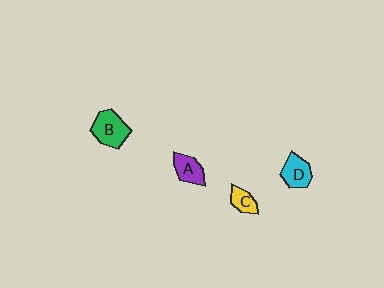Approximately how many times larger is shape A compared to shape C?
Approximately 1.3 times.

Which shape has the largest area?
Shape B (green).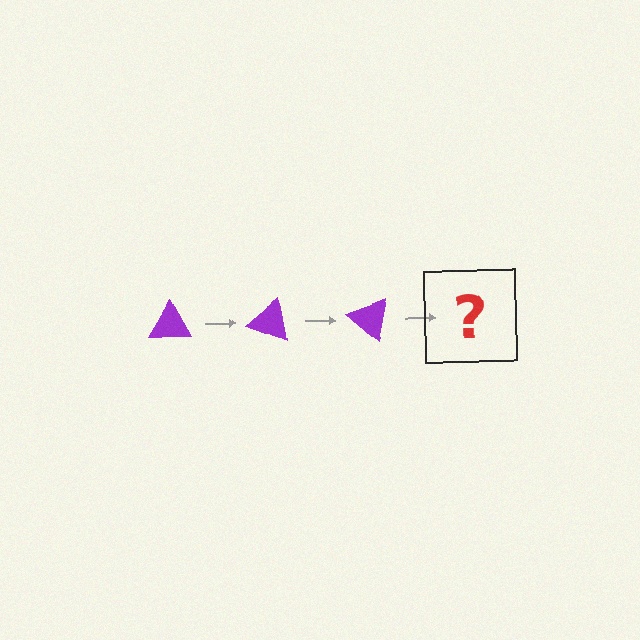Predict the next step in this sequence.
The next step is a purple triangle rotated 60 degrees.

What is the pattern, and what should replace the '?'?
The pattern is that the triangle rotates 20 degrees each step. The '?' should be a purple triangle rotated 60 degrees.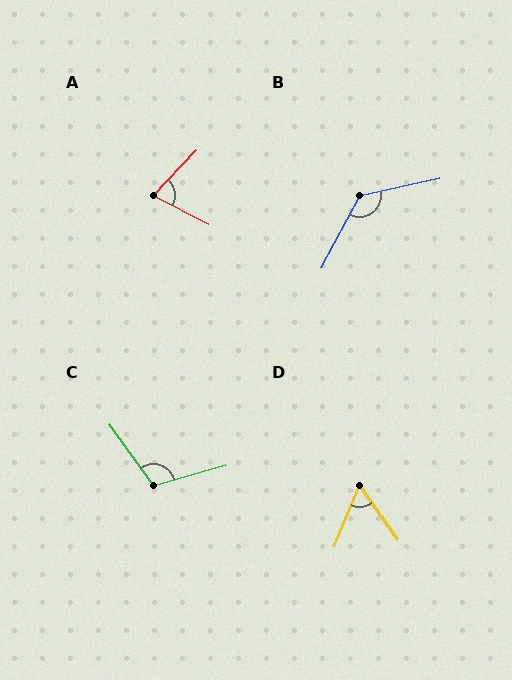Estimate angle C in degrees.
Approximately 110 degrees.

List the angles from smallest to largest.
D (58°), A (73°), C (110°), B (131°).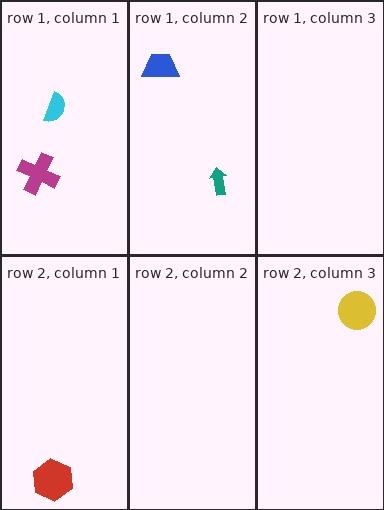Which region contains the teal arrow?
The row 1, column 2 region.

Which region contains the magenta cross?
The row 1, column 1 region.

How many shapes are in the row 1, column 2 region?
2.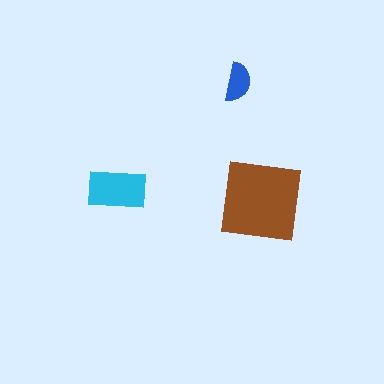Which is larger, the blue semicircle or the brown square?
The brown square.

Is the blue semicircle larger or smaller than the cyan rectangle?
Smaller.